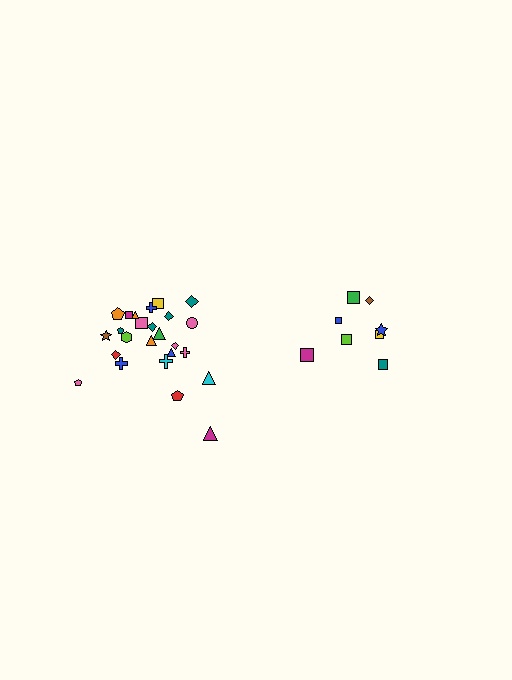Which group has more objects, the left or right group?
The left group.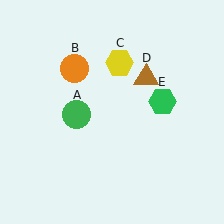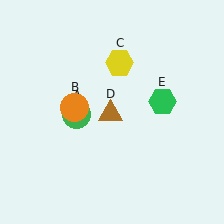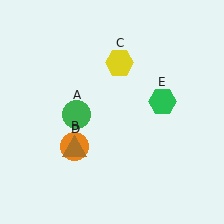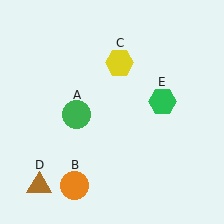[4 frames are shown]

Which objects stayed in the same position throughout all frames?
Green circle (object A) and yellow hexagon (object C) and green hexagon (object E) remained stationary.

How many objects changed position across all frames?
2 objects changed position: orange circle (object B), brown triangle (object D).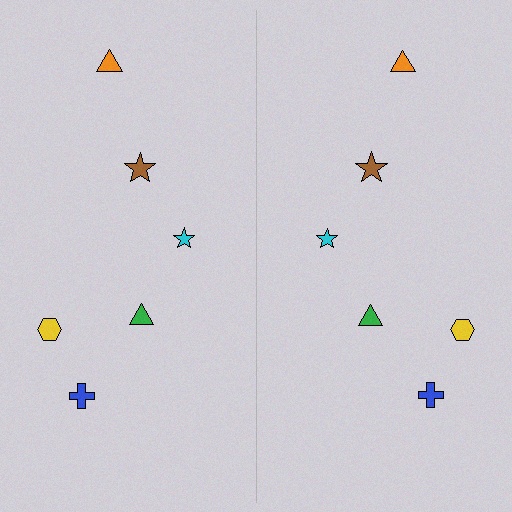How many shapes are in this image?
There are 12 shapes in this image.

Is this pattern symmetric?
Yes, this pattern has bilateral (reflection) symmetry.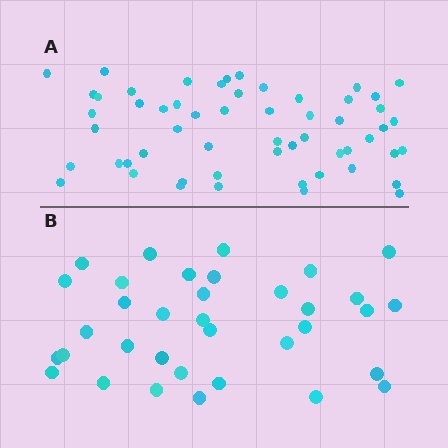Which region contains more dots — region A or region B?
Region A (the top region) has more dots.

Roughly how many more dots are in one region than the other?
Region A has approximately 20 more dots than region B.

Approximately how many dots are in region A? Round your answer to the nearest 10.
About 60 dots. (The exact count is 56, which rounds to 60.)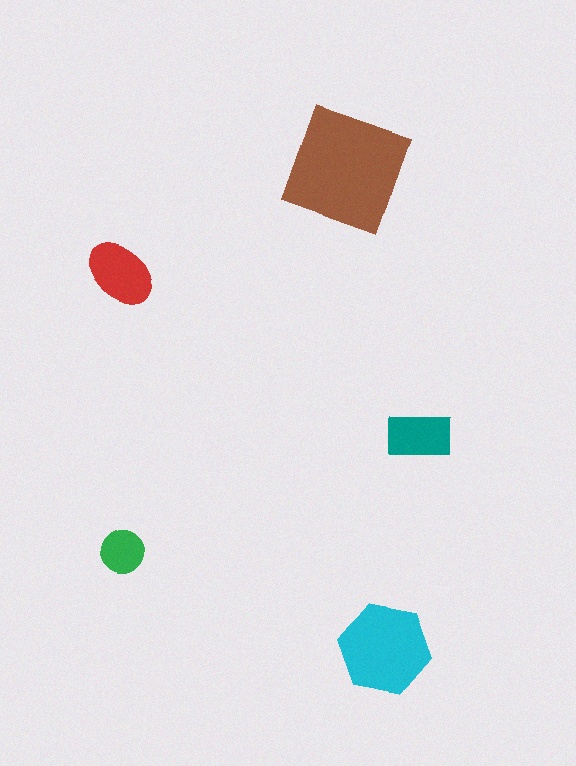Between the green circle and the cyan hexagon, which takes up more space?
The cyan hexagon.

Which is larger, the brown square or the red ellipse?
The brown square.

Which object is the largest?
The brown square.